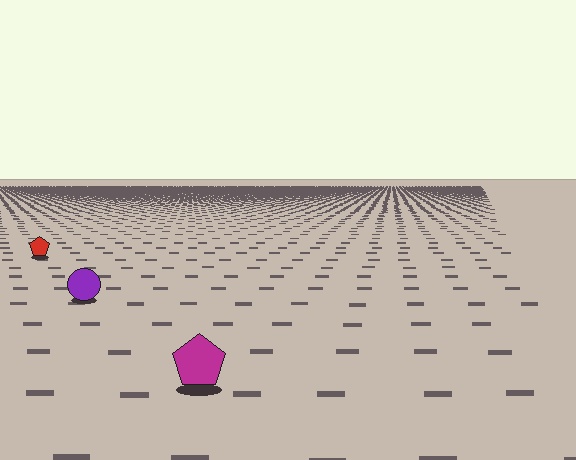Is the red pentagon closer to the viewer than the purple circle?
No. The purple circle is closer — you can tell from the texture gradient: the ground texture is coarser near it.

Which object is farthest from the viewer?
The red pentagon is farthest from the viewer. It appears smaller and the ground texture around it is denser.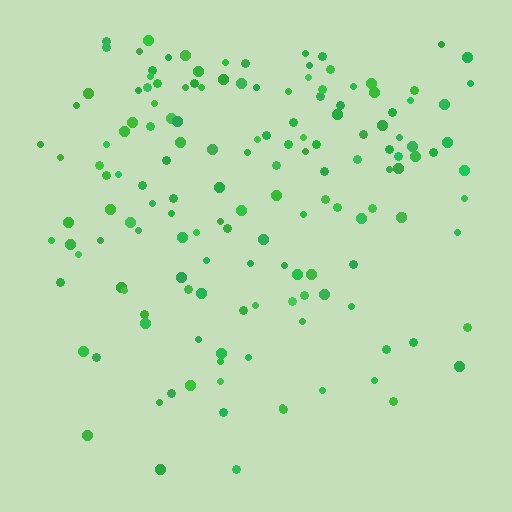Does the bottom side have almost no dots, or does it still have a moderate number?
Still a moderate number, just noticeably fewer than the top.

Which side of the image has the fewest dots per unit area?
The bottom.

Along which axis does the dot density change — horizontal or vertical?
Vertical.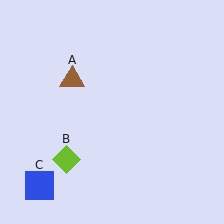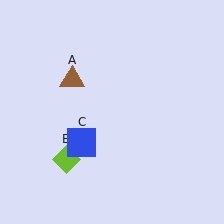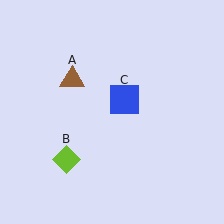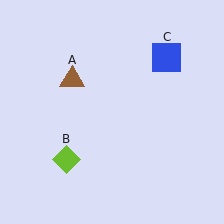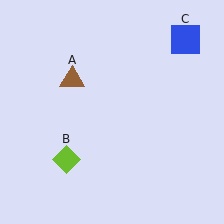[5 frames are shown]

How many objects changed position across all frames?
1 object changed position: blue square (object C).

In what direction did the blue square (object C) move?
The blue square (object C) moved up and to the right.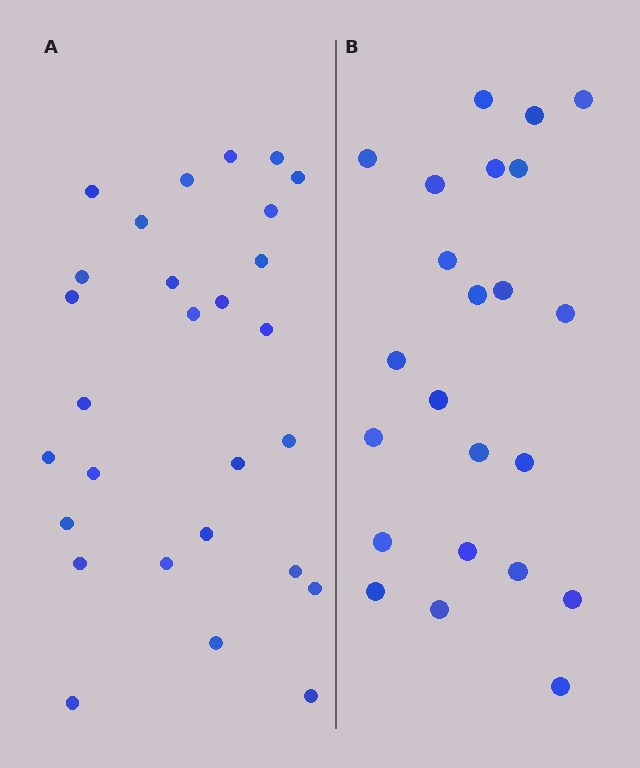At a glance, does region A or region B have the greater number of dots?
Region A (the left region) has more dots.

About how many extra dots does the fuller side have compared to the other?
Region A has about 5 more dots than region B.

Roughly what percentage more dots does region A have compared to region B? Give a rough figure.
About 20% more.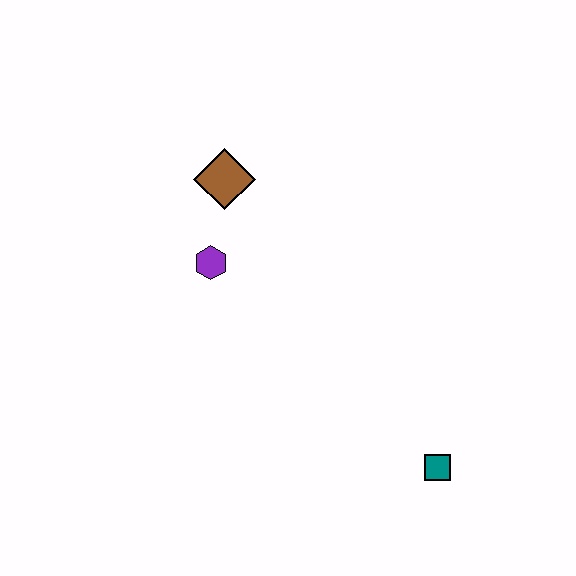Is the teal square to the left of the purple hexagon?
No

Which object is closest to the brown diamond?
The purple hexagon is closest to the brown diamond.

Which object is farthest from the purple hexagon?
The teal square is farthest from the purple hexagon.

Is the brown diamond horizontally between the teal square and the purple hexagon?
Yes